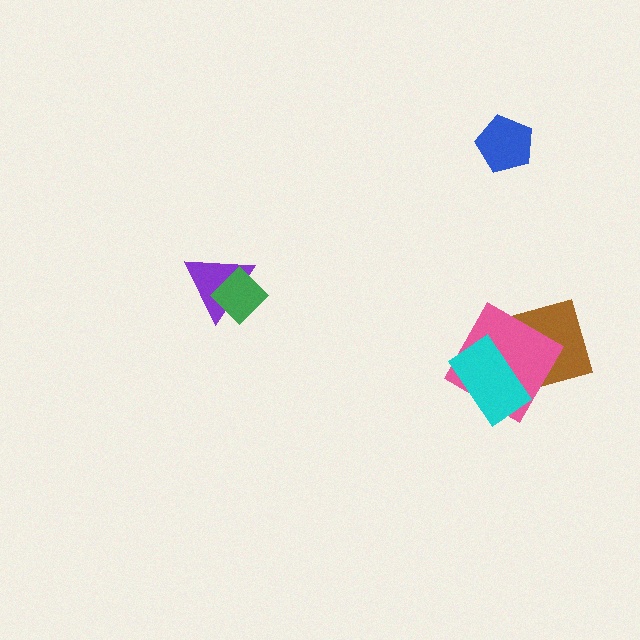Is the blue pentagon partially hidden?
No, no other shape covers it.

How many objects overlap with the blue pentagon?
0 objects overlap with the blue pentagon.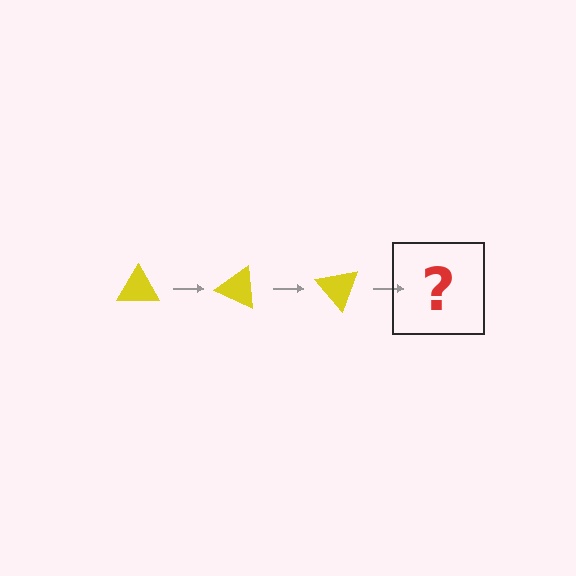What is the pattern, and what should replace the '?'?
The pattern is that the triangle rotates 25 degrees each step. The '?' should be a yellow triangle rotated 75 degrees.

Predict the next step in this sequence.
The next step is a yellow triangle rotated 75 degrees.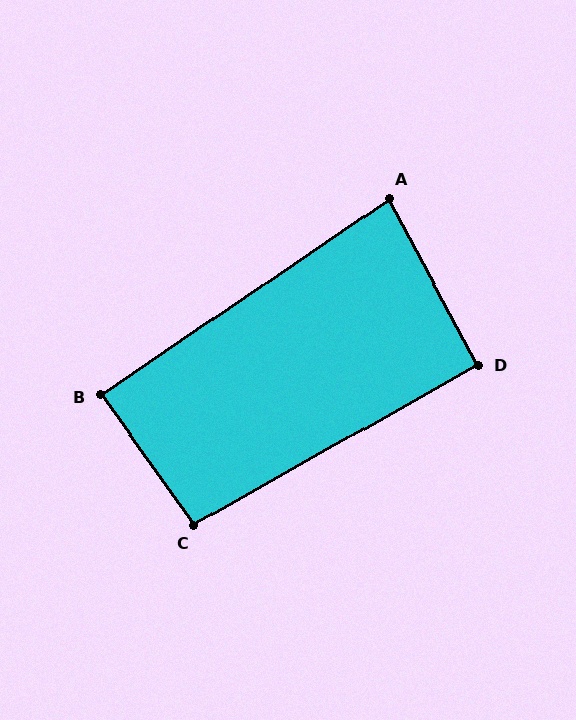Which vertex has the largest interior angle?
C, at approximately 96 degrees.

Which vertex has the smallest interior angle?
A, at approximately 84 degrees.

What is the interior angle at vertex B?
Approximately 89 degrees (approximately right).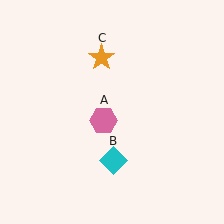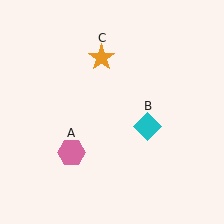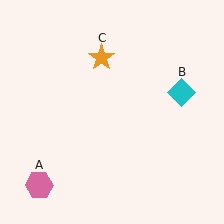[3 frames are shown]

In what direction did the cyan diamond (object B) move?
The cyan diamond (object B) moved up and to the right.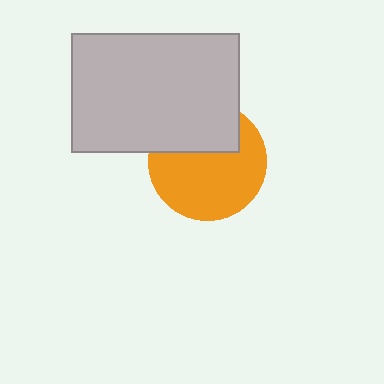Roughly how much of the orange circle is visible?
Most of it is visible (roughly 65%).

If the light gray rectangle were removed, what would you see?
You would see the complete orange circle.